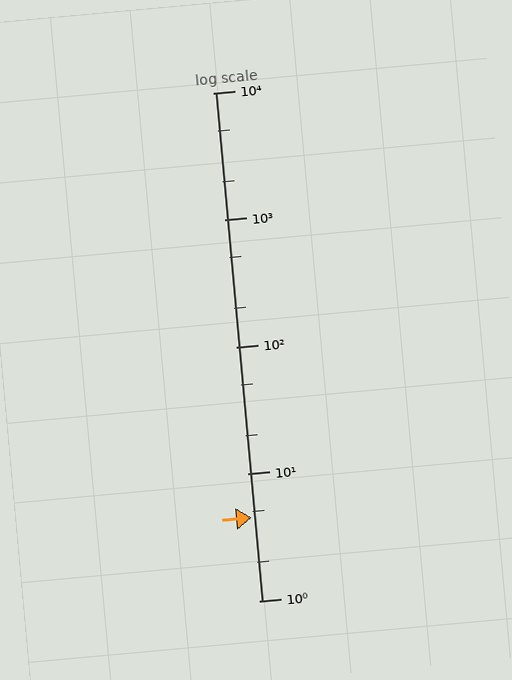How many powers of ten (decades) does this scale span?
The scale spans 4 decades, from 1 to 10000.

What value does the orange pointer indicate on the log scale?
The pointer indicates approximately 4.5.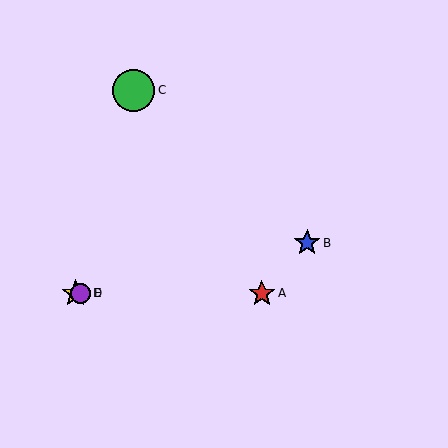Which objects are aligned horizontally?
Objects A, D, E are aligned horizontally.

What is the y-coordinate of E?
Object E is at y≈293.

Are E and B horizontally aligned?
No, E is at y≈293 and B is at y≈243.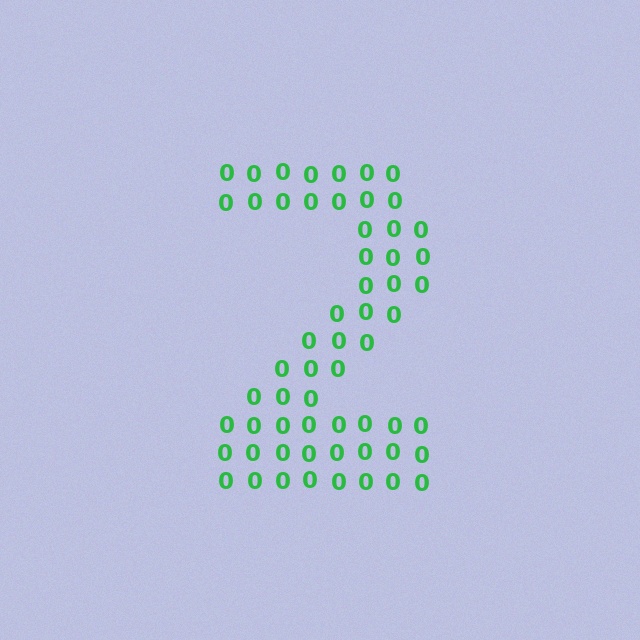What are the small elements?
The small elements are digit 0's.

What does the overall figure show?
The overall figure shows the digit 2.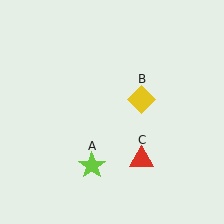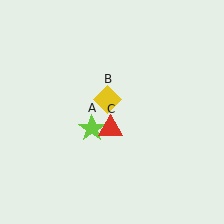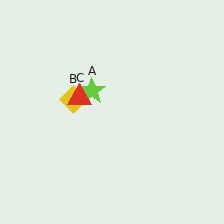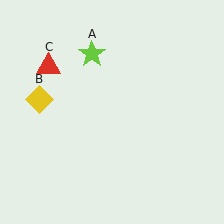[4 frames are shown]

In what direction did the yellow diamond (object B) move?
The yellow diamond (object B) moved left.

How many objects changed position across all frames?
3 objects changed position: lime star (object A), yellow diamond (object B), red triangle (object C).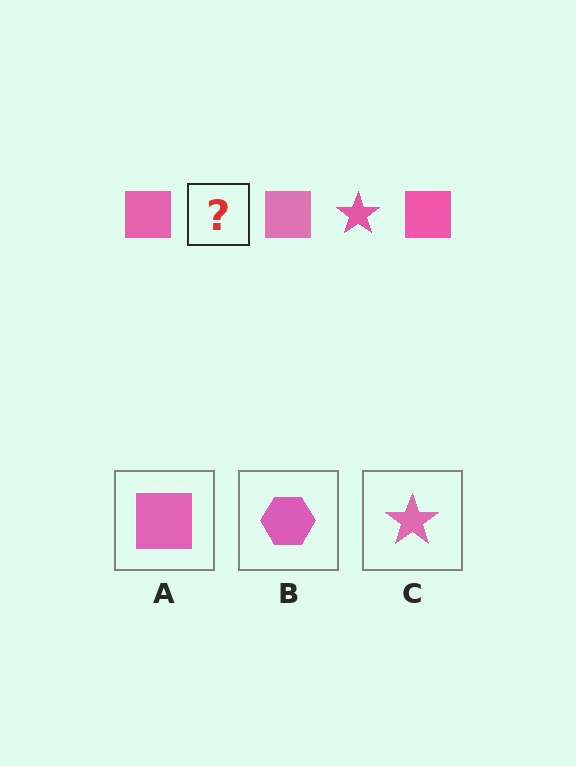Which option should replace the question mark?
Option C.